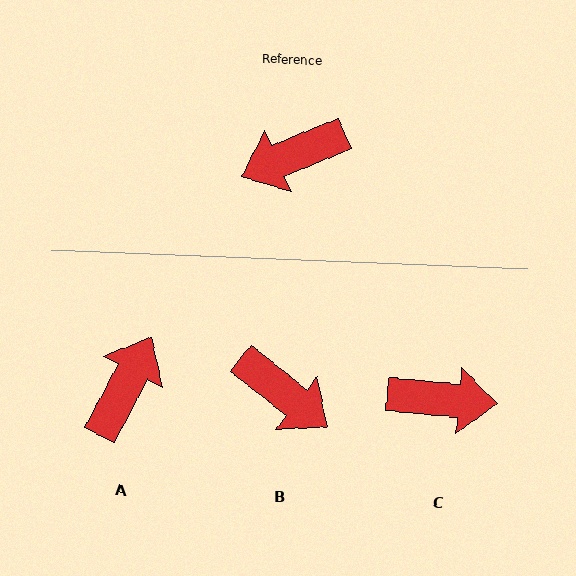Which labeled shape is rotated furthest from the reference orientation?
C, about 152 degrees away.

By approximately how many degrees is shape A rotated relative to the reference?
Approximately 141 degrees clockwise.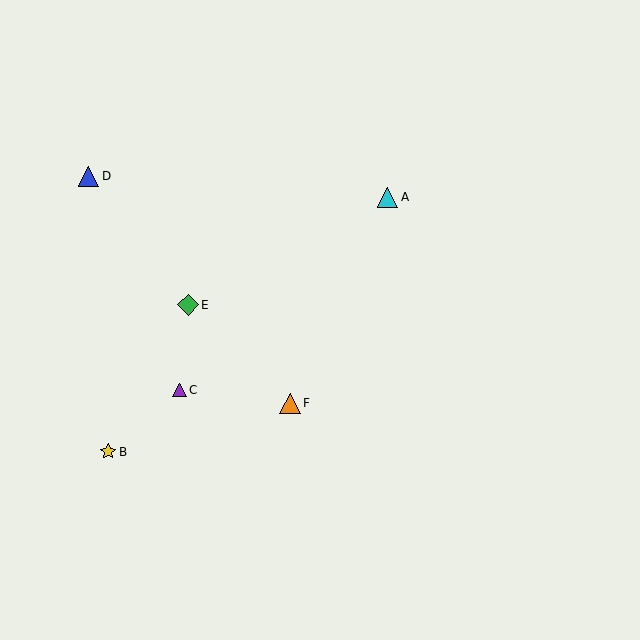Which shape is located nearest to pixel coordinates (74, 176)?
The blue triangle (labeled D) at (89, 176) is nearest to that location.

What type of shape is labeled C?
Shape C is a purple triangle.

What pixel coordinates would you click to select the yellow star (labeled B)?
Click at (108, 452) to select the yellow star B.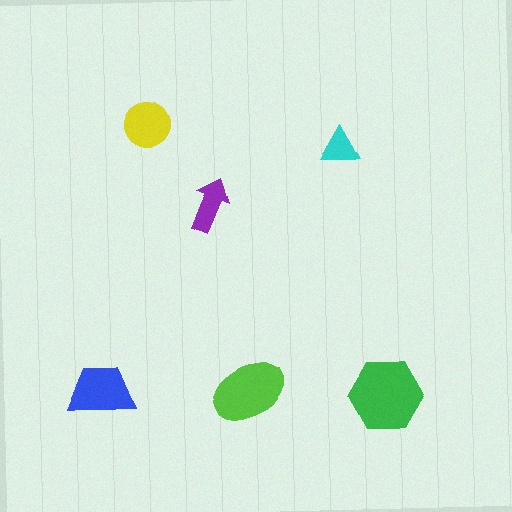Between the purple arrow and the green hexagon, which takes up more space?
The green hexagon.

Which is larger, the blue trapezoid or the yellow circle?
The blue trapezoid.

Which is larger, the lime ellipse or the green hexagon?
The green hexagon.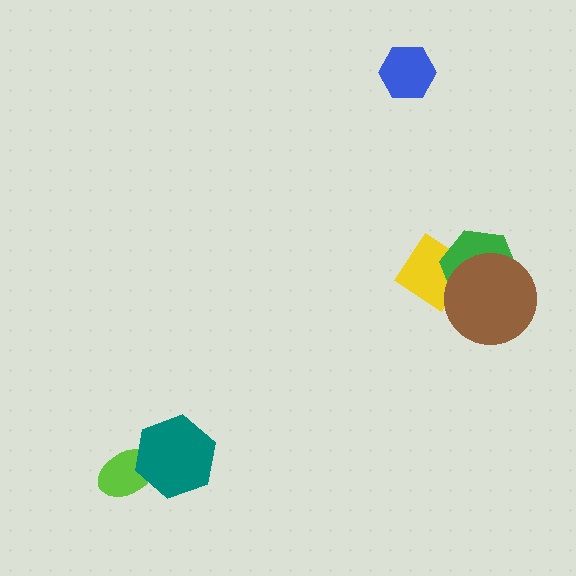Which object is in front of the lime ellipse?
The teal hexagon is in front of the lime ellipse.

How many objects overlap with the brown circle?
2 objects overlap with the brown circle.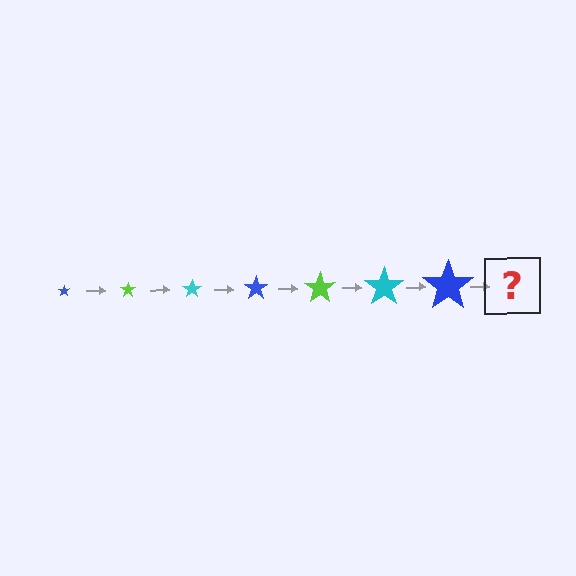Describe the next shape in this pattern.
It should be a lime star, larger than the previous one.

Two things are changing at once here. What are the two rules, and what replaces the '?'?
The two rules are that the star grows larger each step and the color cycles through blue, lime, and cyan. The '?' should be a lime star, larger than the previous one.